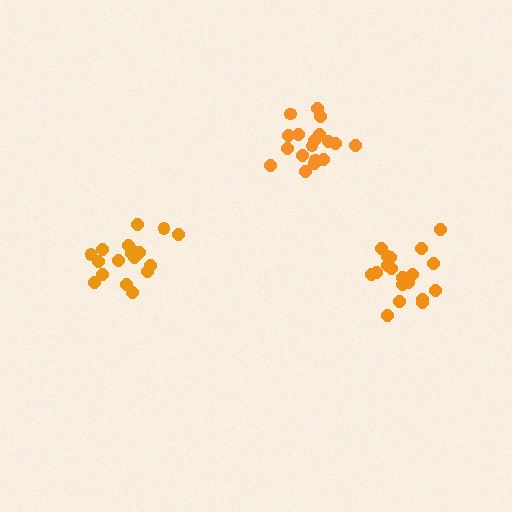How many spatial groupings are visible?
There are 3 spatial groupings.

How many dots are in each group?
Group 1: 18 dots, Group 2: 18 dots, Group 3: 19 dots (55 total).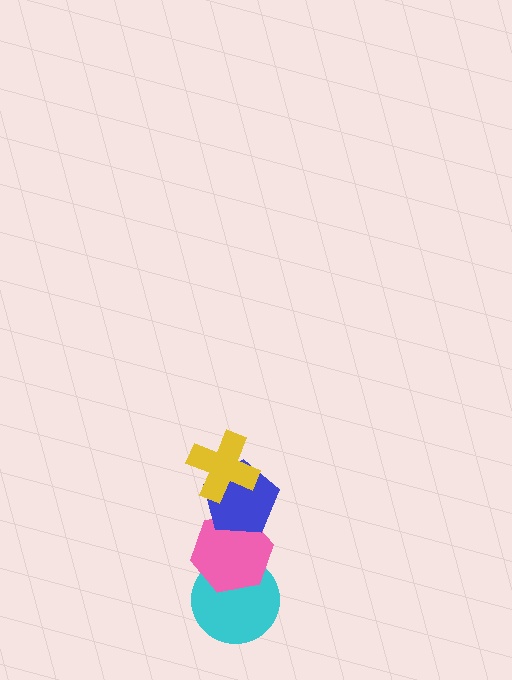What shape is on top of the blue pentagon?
The yellow cross is on top of the blue pentagon.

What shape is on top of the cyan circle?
The pink hexagon is on top of the cyan circle.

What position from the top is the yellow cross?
The yellow cross is 1st from the top.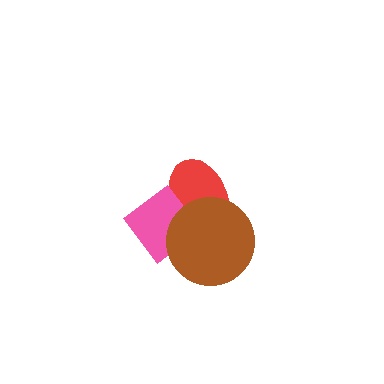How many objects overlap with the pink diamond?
2 objects overlap with the pink diamond.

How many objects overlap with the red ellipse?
2 objects overlap with the red ellipse.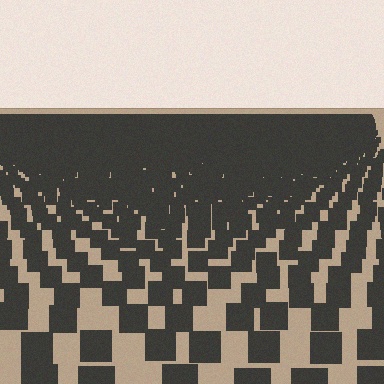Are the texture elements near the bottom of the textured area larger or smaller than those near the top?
Larger. Near the bottom, elements are closer to the viewer and appear at a bigger on-screen size.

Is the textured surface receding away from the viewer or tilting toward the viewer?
The surface is receding away from the viewer. Texture elements get smaller and denser toward the top.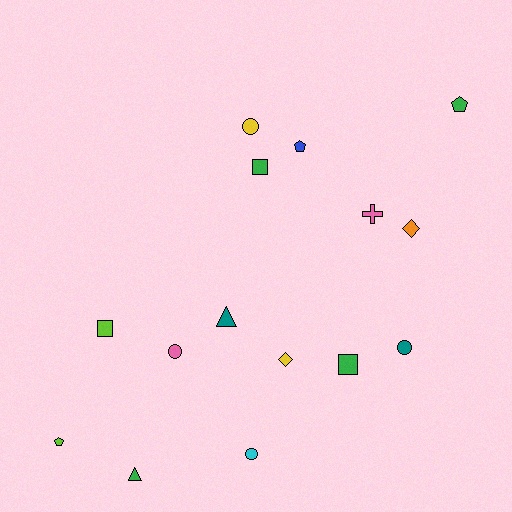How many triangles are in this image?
There are 2 triangles.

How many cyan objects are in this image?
There is 1 cyan object.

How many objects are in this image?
There are 15 objects.